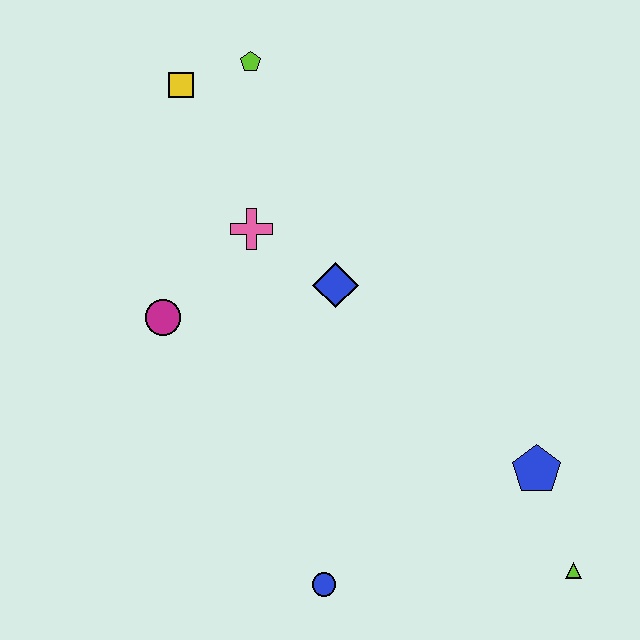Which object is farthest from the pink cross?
The lime triangle is farthest from the pink cross.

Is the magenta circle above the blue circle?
Yes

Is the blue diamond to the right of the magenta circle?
Yes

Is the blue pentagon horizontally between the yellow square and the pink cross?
No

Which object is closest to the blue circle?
The blue pentagon is closest to the blue circle.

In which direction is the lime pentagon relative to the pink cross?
The lime pentagon is above the pink cross.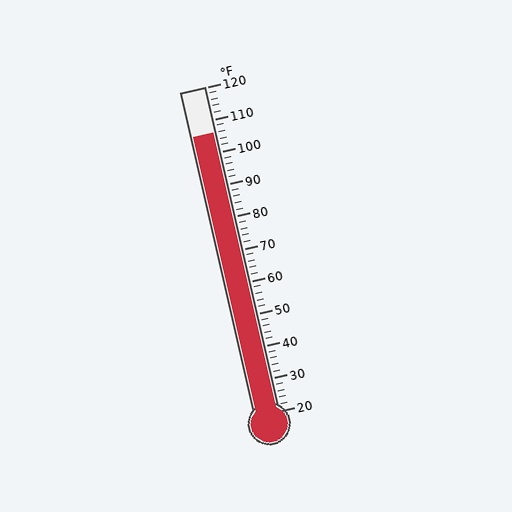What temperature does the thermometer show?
The thermometer shows approximately 106°F.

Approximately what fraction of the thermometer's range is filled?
The thermometer is filled to approximately 85% of its range.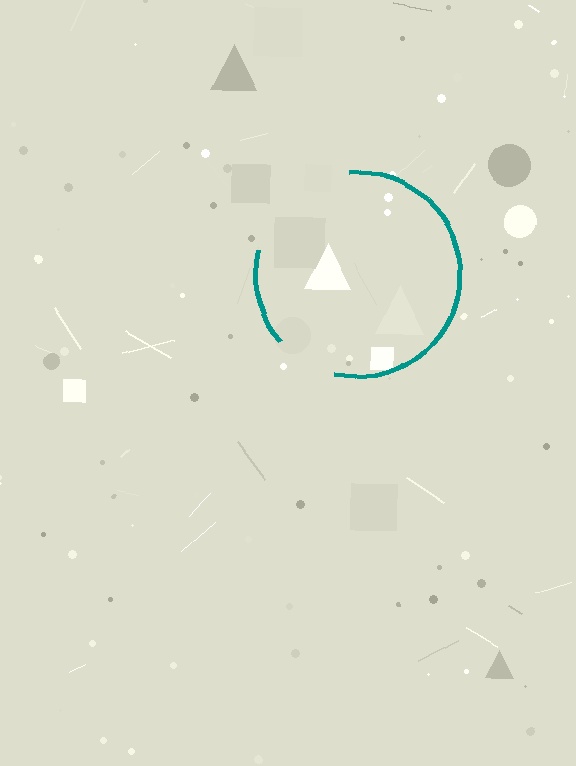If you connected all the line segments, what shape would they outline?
They would outline a circle.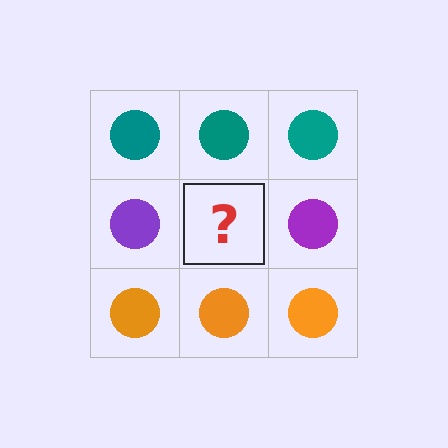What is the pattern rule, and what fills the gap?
The rule is that each row has a consistent color. The gap should be filled with a purple circle.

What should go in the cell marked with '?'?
The missing cell should contain a purple circle.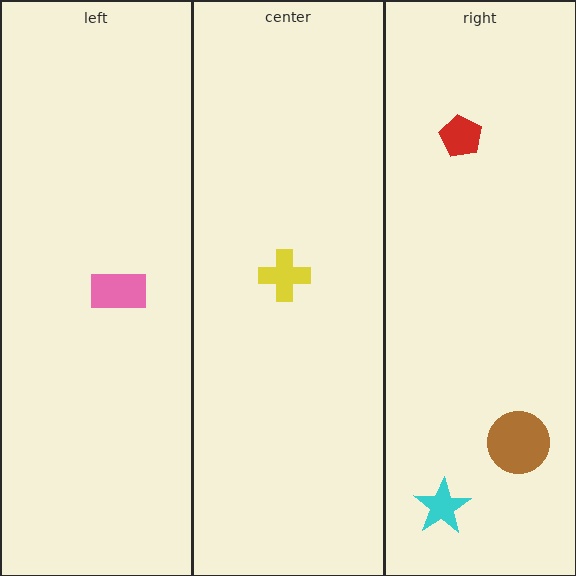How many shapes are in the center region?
1.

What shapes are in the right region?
The red pentagon, the cyan star, the brown circle.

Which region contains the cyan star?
The right region.